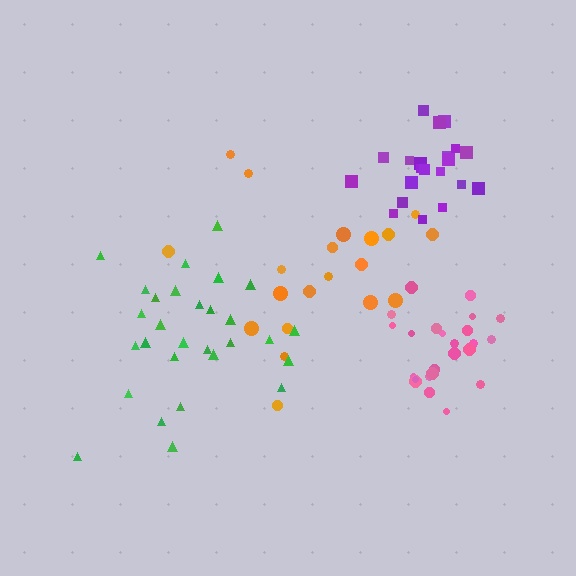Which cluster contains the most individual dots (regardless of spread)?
Green (29).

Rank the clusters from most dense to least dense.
purple, pink, green, orange.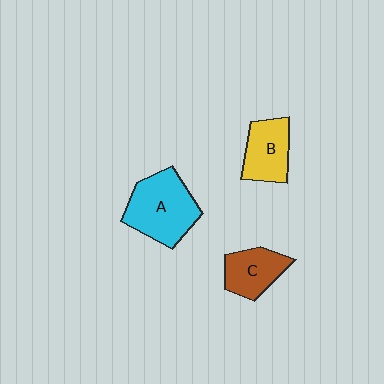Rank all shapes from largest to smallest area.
From largest to smallest: A (cyan), B (yellow), C (brown).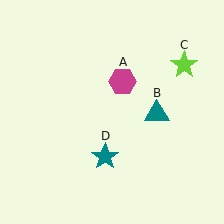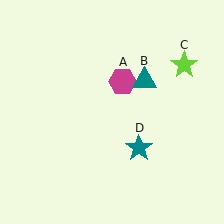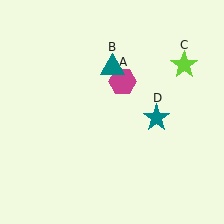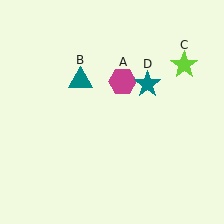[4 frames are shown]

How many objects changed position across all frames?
2 objects changed position: teal triangle (object B), teal star (object D).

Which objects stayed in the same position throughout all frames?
Magenta hexagon (object A) and lime star (object C) remained stationary.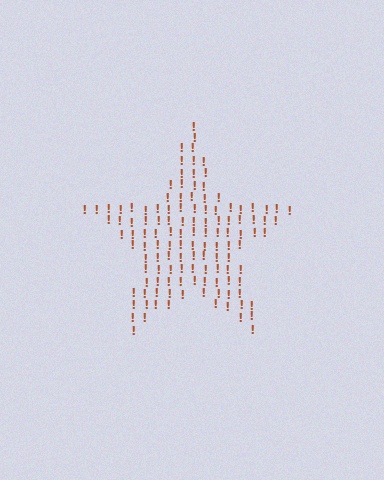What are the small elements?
The small elements are exclamation marks.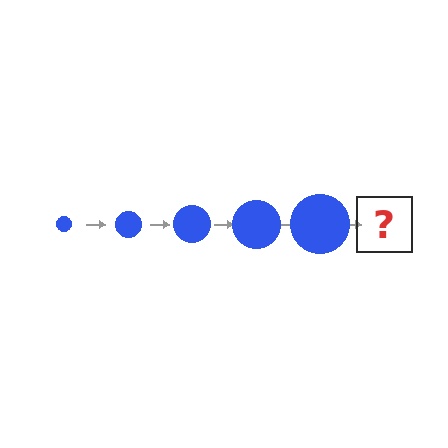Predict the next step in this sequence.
The next step is a blue circle, larger than the previous one.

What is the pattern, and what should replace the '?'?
The pattern is that the circle gets progressively larger each step. The '?' should be a blue circle, larger than the previous one.